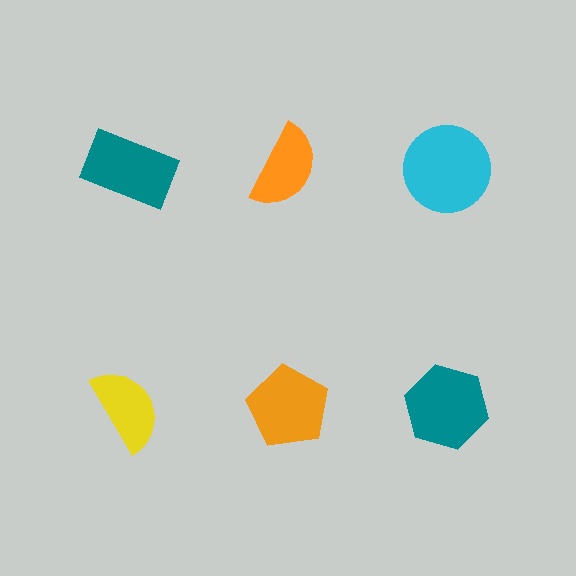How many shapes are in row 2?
3 shapes.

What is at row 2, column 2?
An orange pentagon.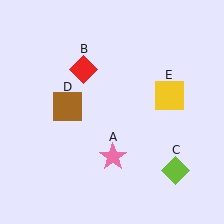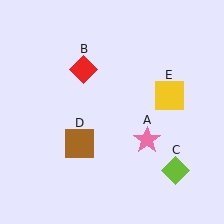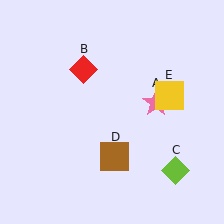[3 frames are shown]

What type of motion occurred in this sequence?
The pink star (object A), brown square (object D) rotated counterclockwise around the center of the scene.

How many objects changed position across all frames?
2 objects changed position: pink star (object A), brown square (object D).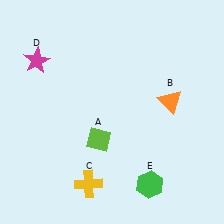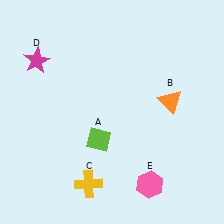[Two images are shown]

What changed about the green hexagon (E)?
In Image 1, E is green. In Image 2, it changed to pink.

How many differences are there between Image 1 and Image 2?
There is 1 difference between the two images.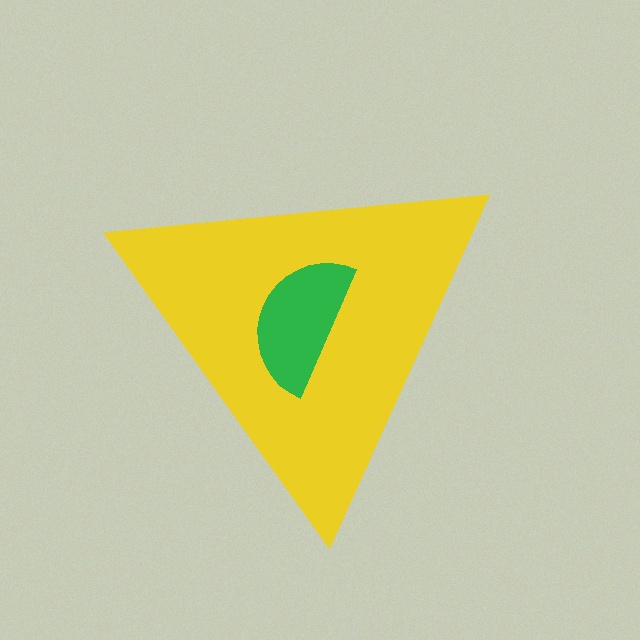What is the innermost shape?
The green semicircle.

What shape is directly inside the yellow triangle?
The green semicircle.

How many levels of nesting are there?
2.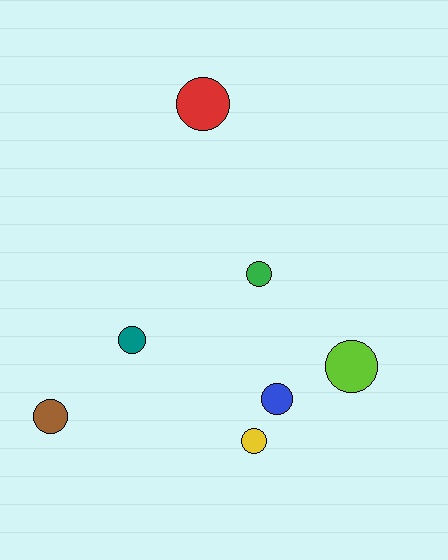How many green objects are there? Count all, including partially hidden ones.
There is 1 green object.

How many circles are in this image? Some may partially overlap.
There are 7 circles.